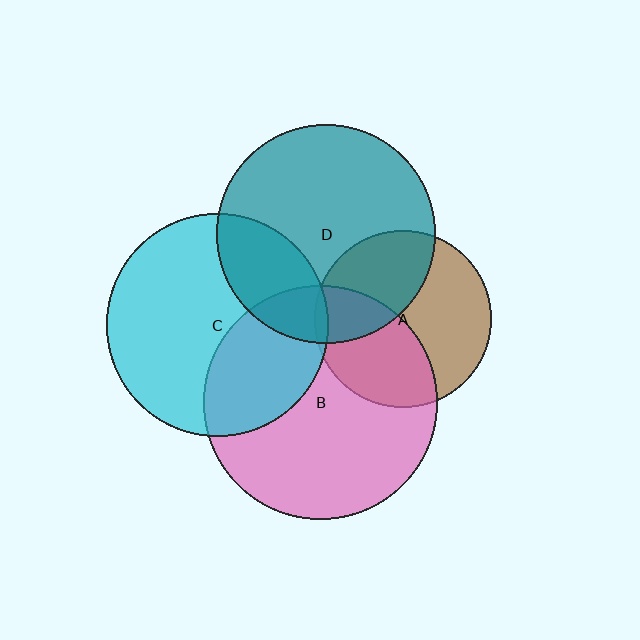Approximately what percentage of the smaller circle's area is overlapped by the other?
Approximately 5%.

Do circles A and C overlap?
Yes.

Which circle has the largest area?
Circle B (pink).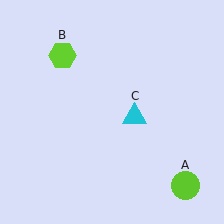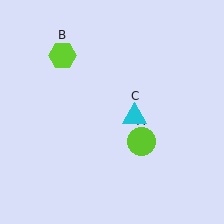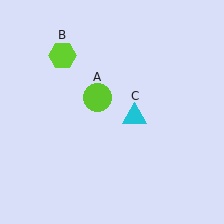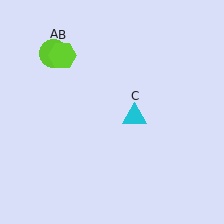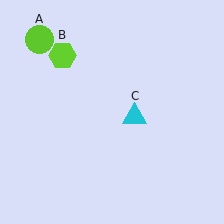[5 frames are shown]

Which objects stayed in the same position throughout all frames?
Lime hexagon (object B) and cyan triangle (object C) remained stationary.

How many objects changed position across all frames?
1 object changed position: lime circle (object A).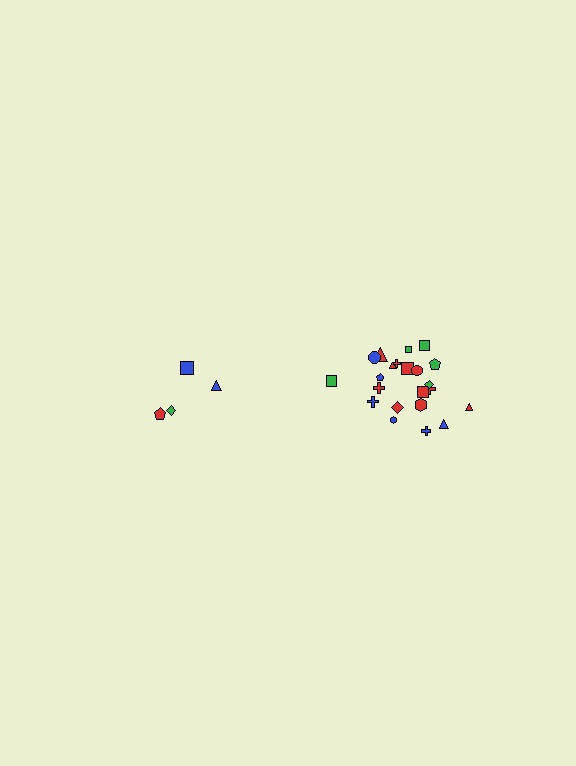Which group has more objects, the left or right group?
The right group.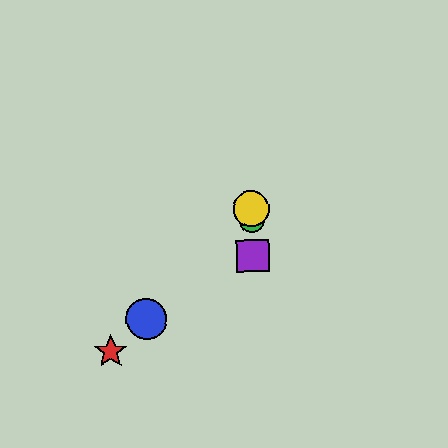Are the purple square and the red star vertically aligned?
No, the purple square is at x≈253 and the red star is at x≈111.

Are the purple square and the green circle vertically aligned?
Yes, both are at x≈253.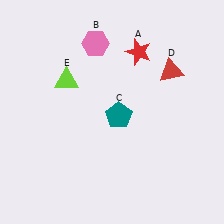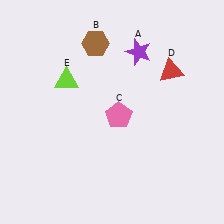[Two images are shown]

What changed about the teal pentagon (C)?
In Image 1, C is teal. In Image 2, it changed to pink.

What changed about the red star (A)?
In Image 1, A is red. In Image 2, it changed to purple.